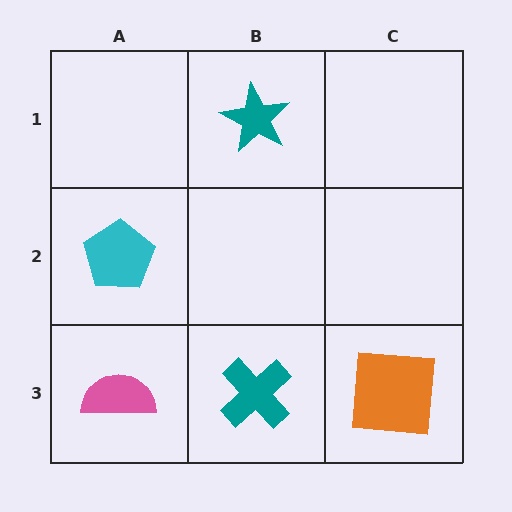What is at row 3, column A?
A pink semicircle.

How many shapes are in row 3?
3 shapes.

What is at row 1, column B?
A teal star.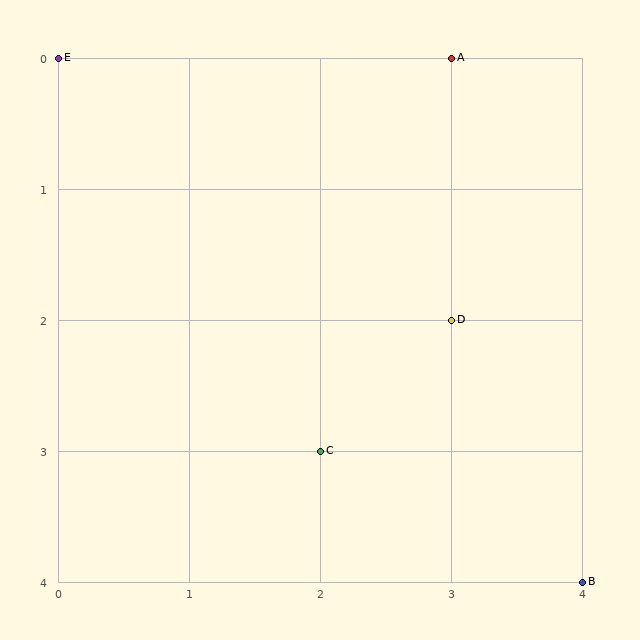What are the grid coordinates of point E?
Point E is at grid coordinates (0, 0).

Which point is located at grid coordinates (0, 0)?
Point E is at (0, 0).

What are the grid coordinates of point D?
Point D is at grid coordinates (3, 2).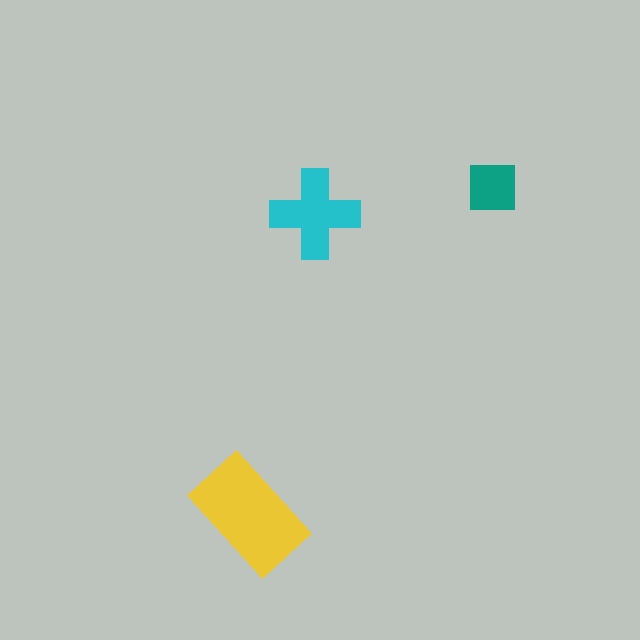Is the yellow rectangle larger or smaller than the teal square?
Larger.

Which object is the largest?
The yellow rectangle.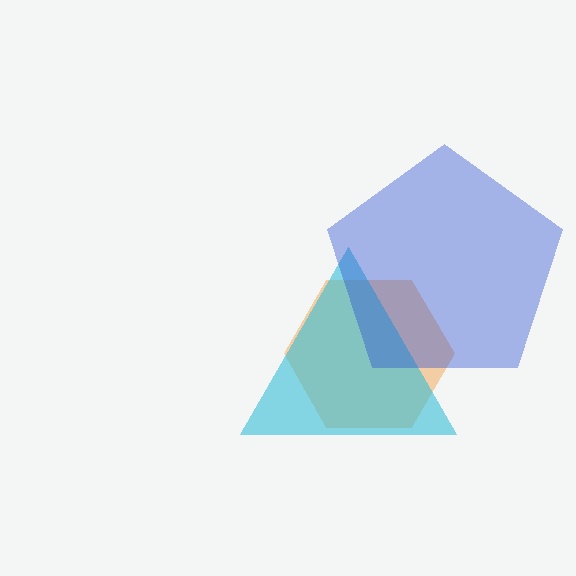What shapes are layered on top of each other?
The layered shapes are: an orange hexagon, a cyan triangle, a blue pentagon.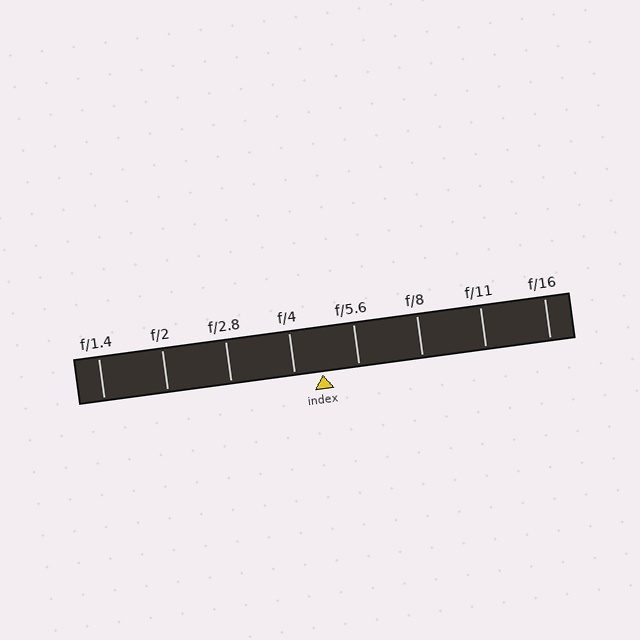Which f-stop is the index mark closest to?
The index mark is closest to f/4.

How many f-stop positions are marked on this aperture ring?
There are 8 f-stop positions marked.